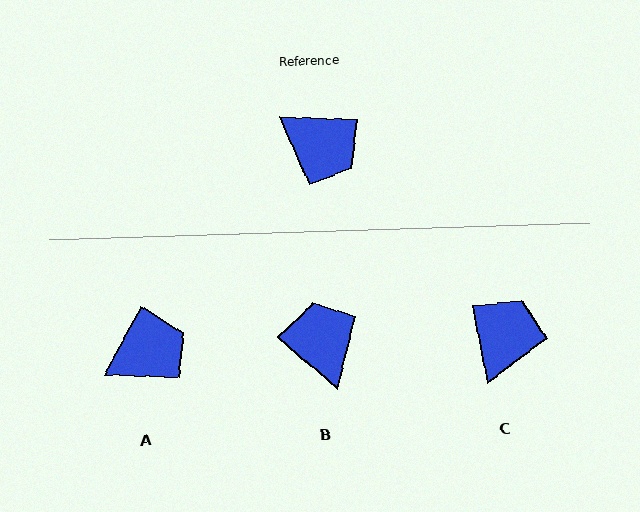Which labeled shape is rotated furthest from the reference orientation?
B, about 142 degrees away.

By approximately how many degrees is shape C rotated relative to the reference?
Approximately 103 degrees counter-clockwise.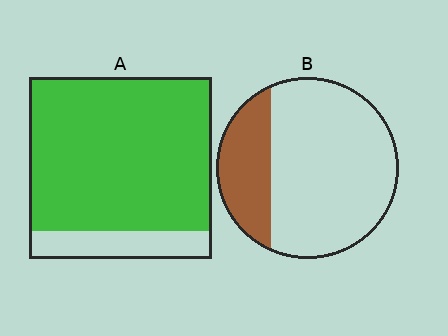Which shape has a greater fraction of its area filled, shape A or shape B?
Shape A.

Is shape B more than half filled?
No.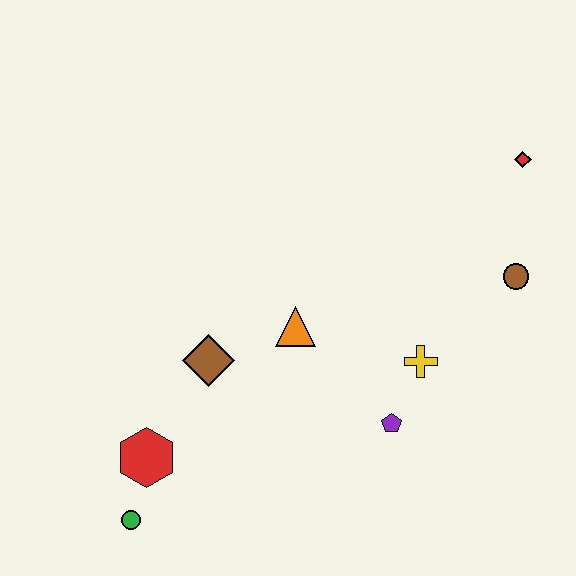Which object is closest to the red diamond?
The brown circle is closest to the red diamond.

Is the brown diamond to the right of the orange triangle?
No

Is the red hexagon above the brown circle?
No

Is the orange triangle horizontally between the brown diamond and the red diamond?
Yes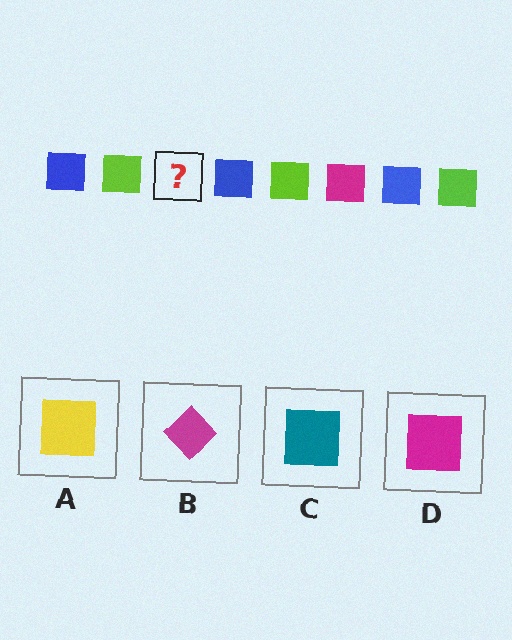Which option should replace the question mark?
Option D.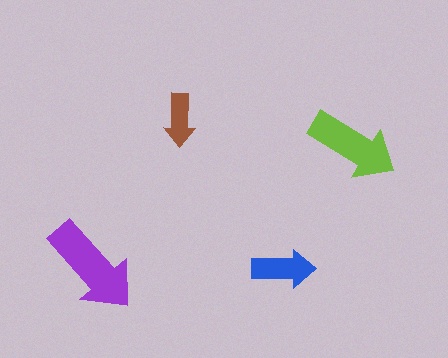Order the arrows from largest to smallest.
the purple one, the lime one, the blue one, the brown one.